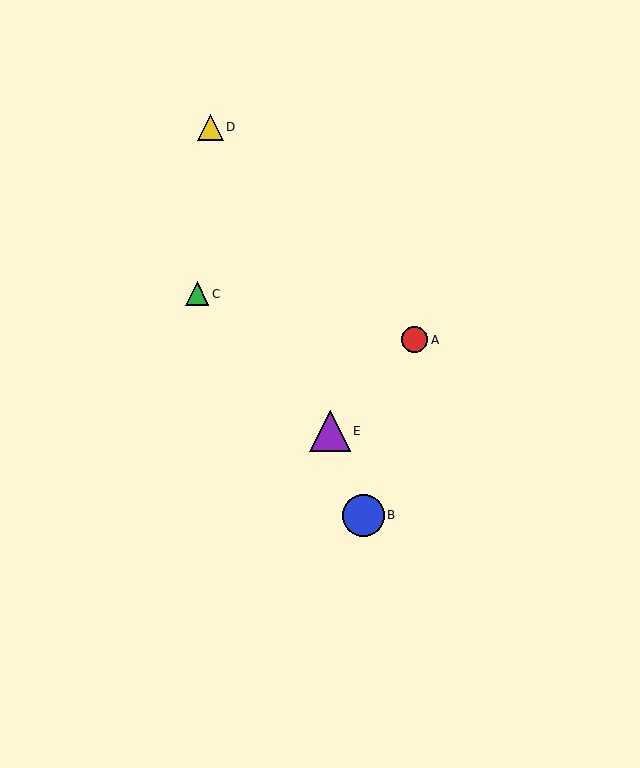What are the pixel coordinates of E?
Object E is at (330, 431).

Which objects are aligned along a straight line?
Objects B, D, E are aligned along a straight line.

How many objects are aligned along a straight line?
3 objects (B, D, E) are aligned along a straight line.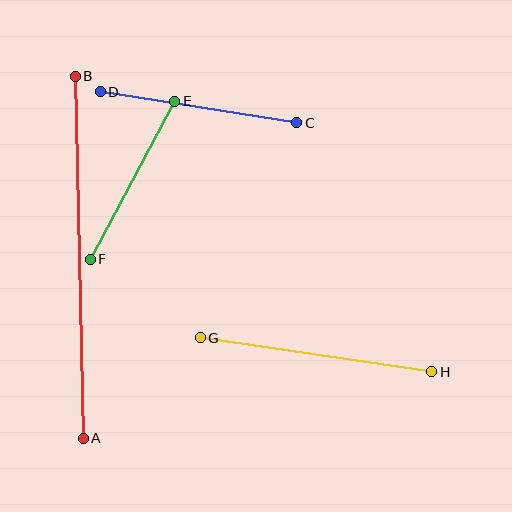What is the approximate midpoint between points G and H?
The midpoint is at approximately (316, 355) pixels.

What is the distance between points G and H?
The distance is approximately 234 pixels.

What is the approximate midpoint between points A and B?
The midpoint is at approximately (79, 257) pixels.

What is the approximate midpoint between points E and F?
The midpoint is at approximately (133, 180) pixels.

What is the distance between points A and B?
The distance is approximately 362 pixels.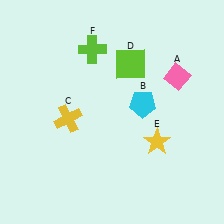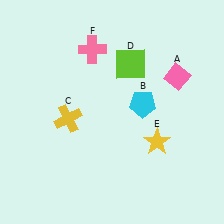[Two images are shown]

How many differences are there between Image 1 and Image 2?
There is 1 difference between the two images.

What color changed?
The cross (F) changed from lime in Image 1 to pink in Image 2.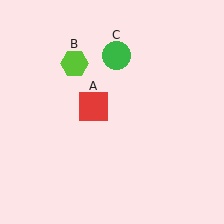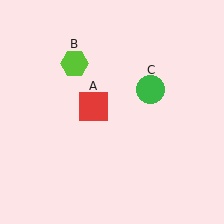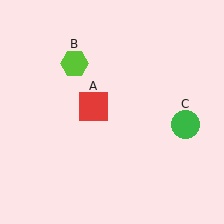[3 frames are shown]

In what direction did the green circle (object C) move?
The green circle (object C) moved down and to the right.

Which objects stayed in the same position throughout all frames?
Red square (object A) and lime hexagon (object B) remained stationary.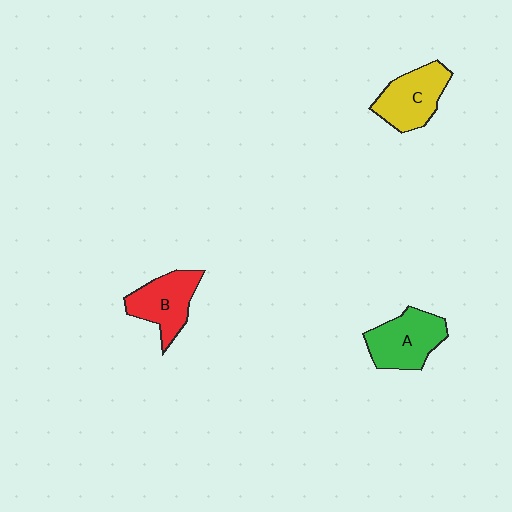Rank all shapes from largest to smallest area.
From largest to smallest: A (green), C (yellow), B (red).